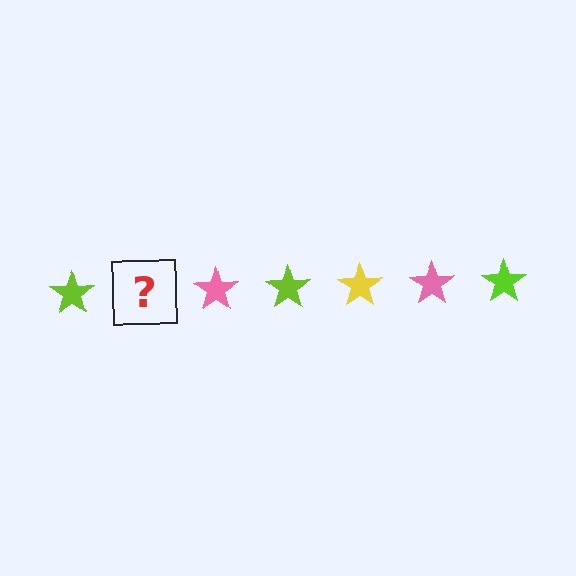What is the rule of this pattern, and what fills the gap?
The rule is that the pattern cycles through lime, yellow, pink stars. The gap should be filled with a yellow star.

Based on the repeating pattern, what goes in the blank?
The blank should be a yellow star.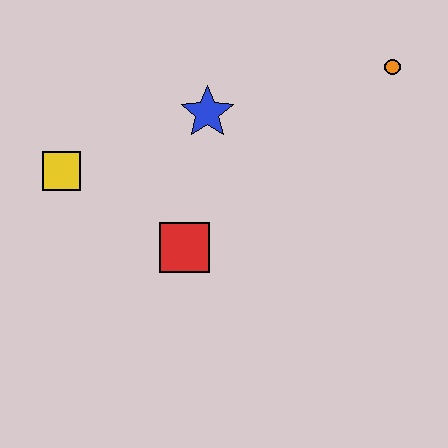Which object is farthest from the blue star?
The orange circle is farthest from the blue star.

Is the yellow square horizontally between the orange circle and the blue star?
No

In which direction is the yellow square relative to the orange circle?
The yellow square is to the left of the orange circle.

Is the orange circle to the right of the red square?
Yes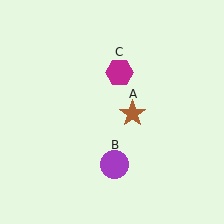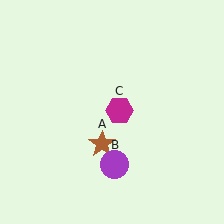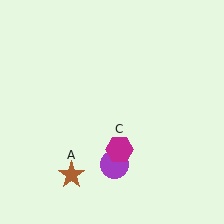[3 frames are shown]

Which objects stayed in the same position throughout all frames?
Purple circle (object B) remained stationary.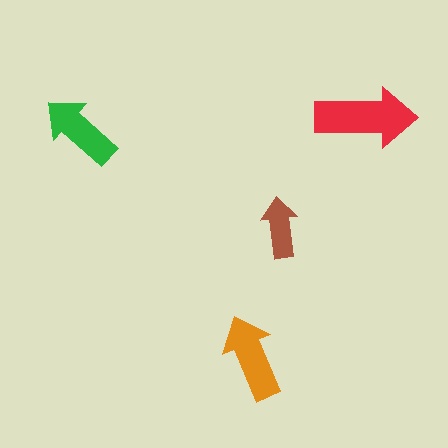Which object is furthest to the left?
The green arrow is leftmost.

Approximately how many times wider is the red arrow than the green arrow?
About 1.5 times wider.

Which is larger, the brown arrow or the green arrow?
The green one.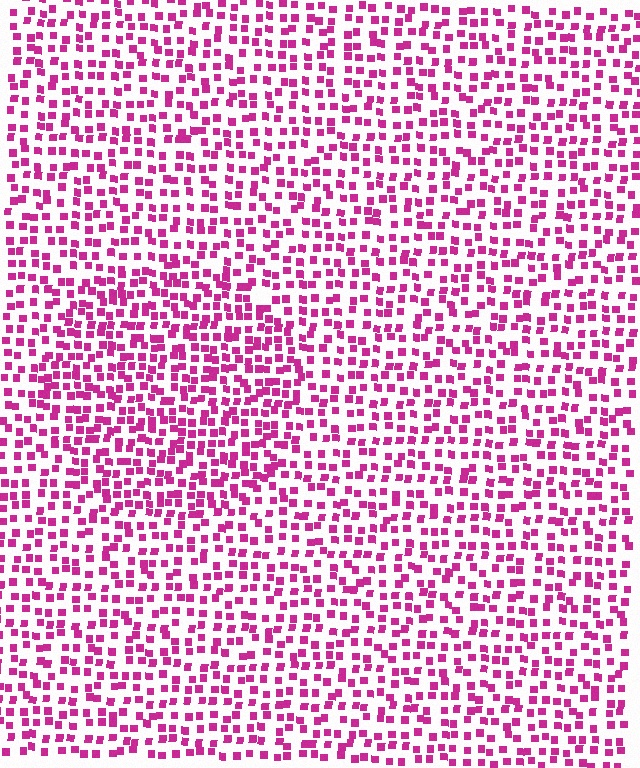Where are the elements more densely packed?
The elements are more densely packed inside the circle boundary.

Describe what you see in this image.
The image contains small magenta elements arranged at two different densities. A circle-shaped region is visible where the elements are more densely packed than the surrounding area.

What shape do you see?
I see a circle.